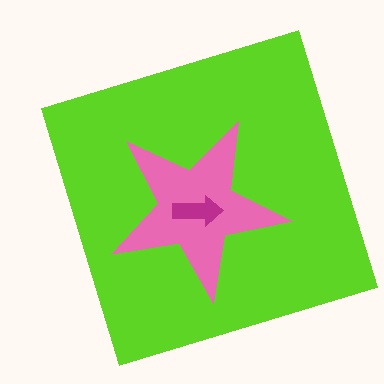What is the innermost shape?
The magenta arrow.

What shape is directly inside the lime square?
The pink star.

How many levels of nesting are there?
3.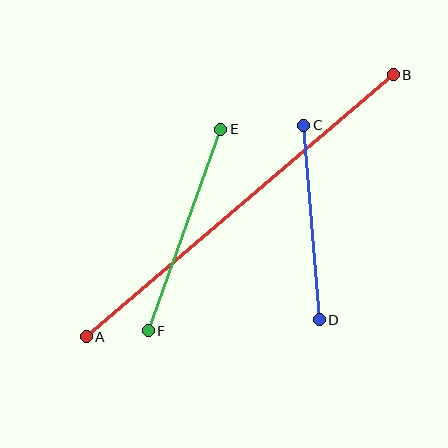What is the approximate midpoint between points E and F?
The midpoint is at approximately (184, 230) pixels.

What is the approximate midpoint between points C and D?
The midpoint is at approximately (311, 223) pixels.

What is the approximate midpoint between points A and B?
The midpoint is at approximately (240, 206) pixels.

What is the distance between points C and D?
The distance is approximately 195 pixels.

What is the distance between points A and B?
The distance is approximately 404 pixels.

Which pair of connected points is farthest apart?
Points A and B are farthest apart.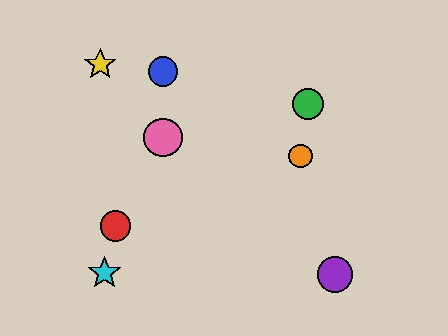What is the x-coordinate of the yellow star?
The yellow star is at x≈100.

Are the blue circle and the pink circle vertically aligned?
Yes, both are at x≈163.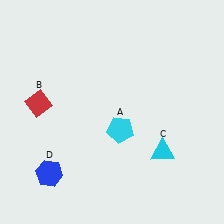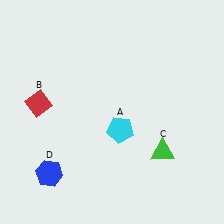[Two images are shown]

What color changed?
The triangle (C) changed from cyan in Image 1 to green in Image 2.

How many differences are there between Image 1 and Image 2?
There is 1 difference between the two images.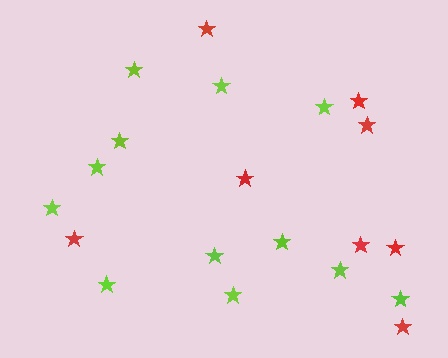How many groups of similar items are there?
There are 2 groups: one group of red stars (8) and one group of lime stars (12).